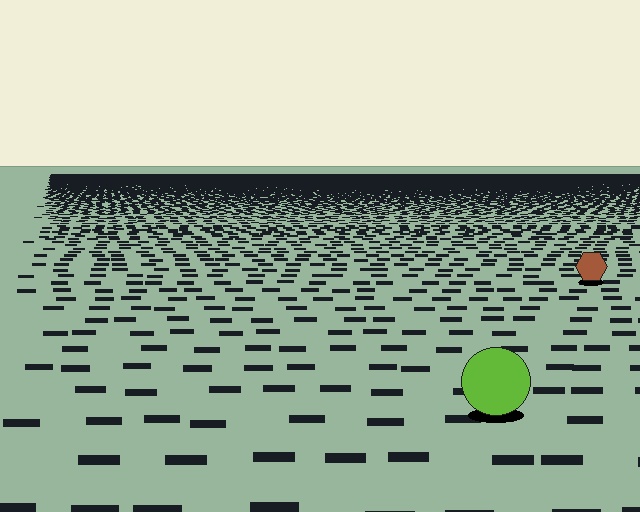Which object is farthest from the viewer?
The brown hexagon is farthest from the viewer. It appears smaller and the ground texture around it is denser.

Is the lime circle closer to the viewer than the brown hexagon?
Yes. The lime circle is closer — you can tell from the texture gradient: the ground texture is coarser near it.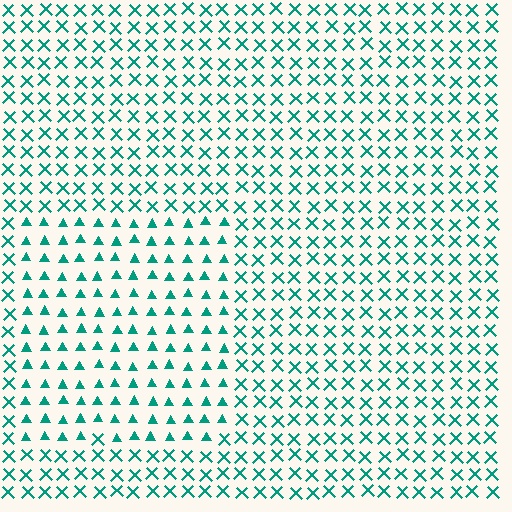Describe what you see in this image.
The image is filled with small teal elements arranged in a uniform grid. A rectangle-shaped region contains triangles, while the surrounding area contains X marks. The boundary is defined purely by the change in element shape.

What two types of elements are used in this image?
The image uses triangles inside the rectangle region and X marks outside it.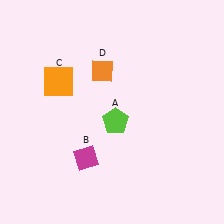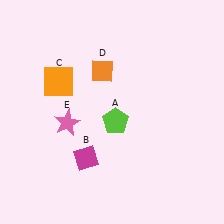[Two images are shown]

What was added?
A pink star (E) was added in Image 2.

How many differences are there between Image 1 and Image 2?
There is 1 difference between the two images.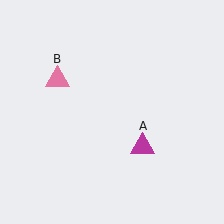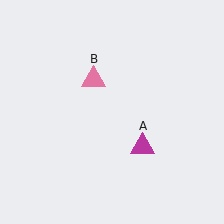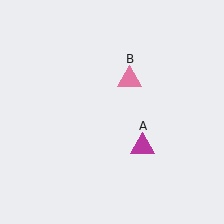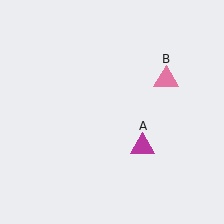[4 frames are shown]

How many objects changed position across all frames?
1 object changed position: pink triangle (object B).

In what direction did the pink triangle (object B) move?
The pink triangle (object B) moved right.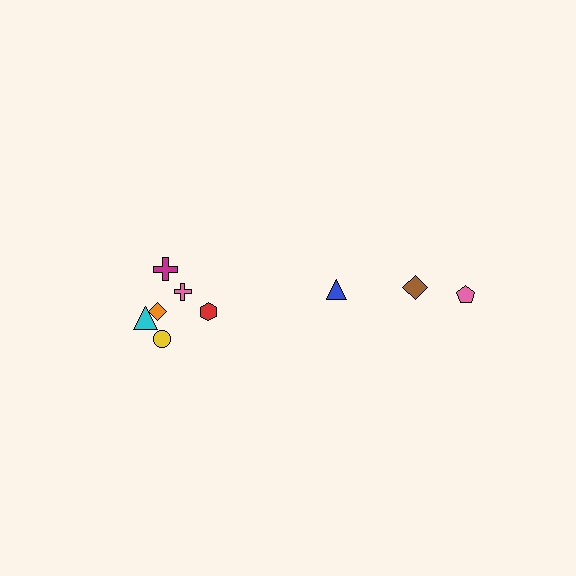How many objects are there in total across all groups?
There are 9 objects.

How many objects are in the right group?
There are 3 objects.